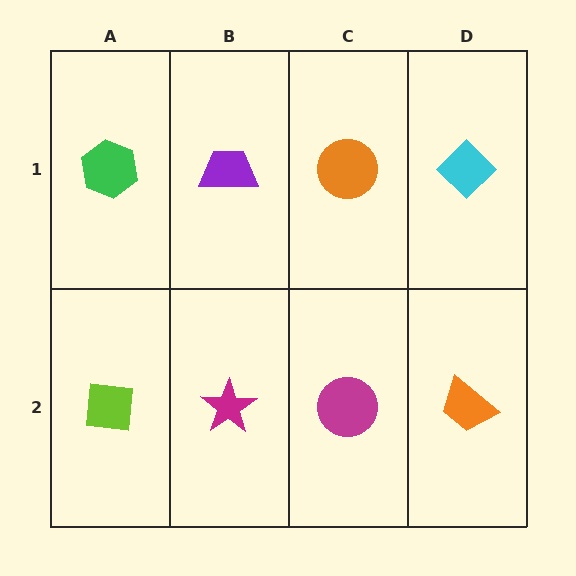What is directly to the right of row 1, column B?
An orange circle.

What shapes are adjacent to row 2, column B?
A purple trapezoid (row 1, column B), a lime square (row 2, column A), a magenta circle (row 2, column C).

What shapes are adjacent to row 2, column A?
A green hexagon (row 1, column A), a magenta star (row 2, column B).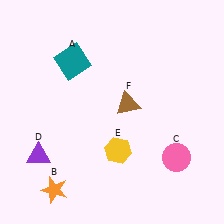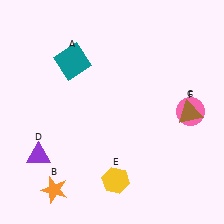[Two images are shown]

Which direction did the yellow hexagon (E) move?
The yellow hexagon (E) moved down.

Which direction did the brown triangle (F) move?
The brown triangle (F) moved right.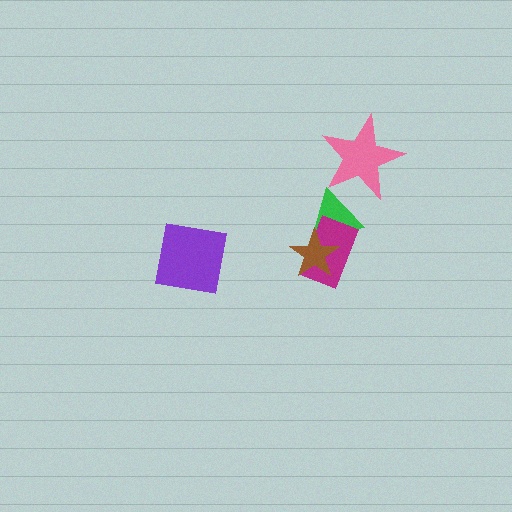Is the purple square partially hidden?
No, no other shape covers it.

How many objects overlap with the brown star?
2 objects overlap with the brown star.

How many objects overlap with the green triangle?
3 objects overlap with the green triangle.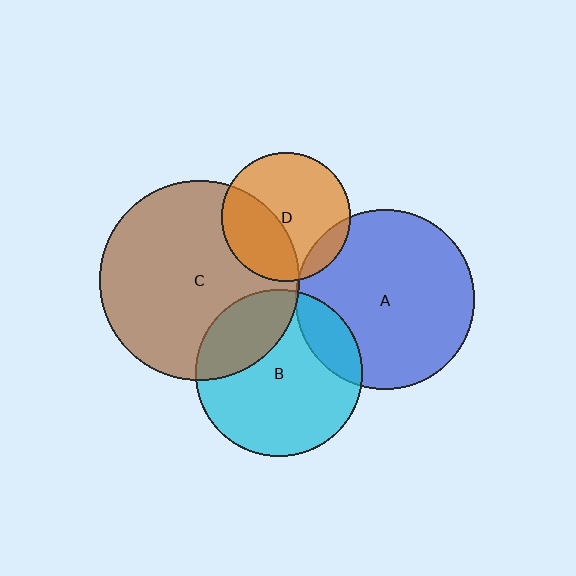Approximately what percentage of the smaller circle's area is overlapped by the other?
Approximately 15%.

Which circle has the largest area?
Circle C (brown).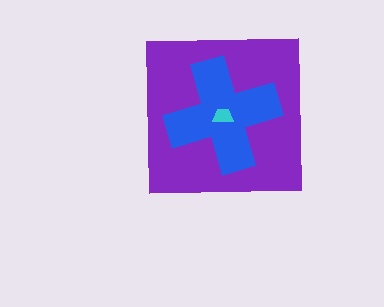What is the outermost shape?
The purple square.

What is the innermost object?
The cyan trapezoid.